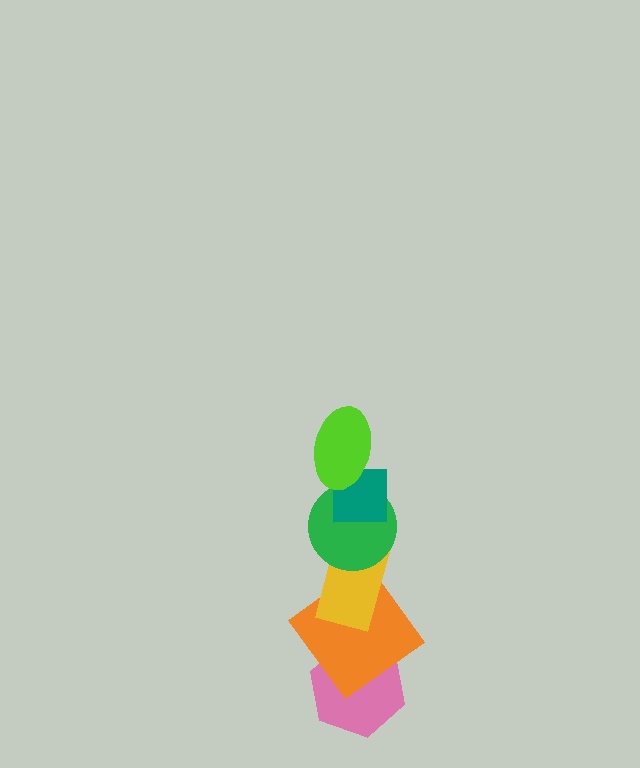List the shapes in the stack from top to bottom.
From top to bottom: the lime ellipse, the teal square, the green circle, the yellow rectangle, the orange diamond, the pink hexagon.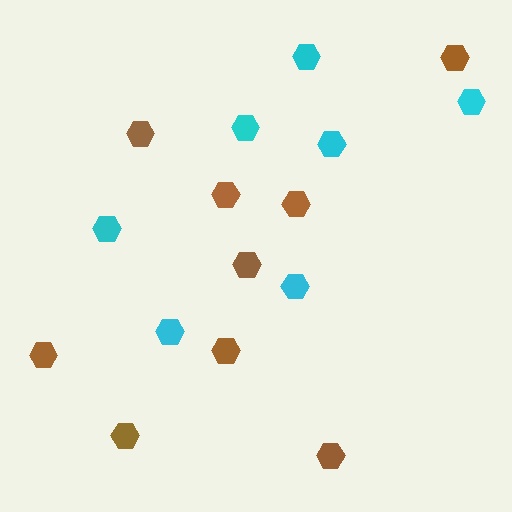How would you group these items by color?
There are 2 groups: one group of cyan hexagons (7) and one group of brown hexagons (9).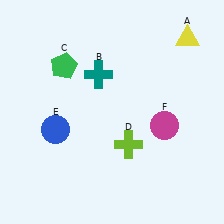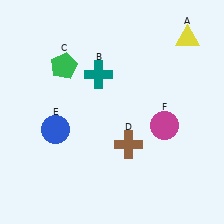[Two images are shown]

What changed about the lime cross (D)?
In Image 1, D is lime. In Image 2, it changed to brown.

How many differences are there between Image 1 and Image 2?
There is 1 difference between the two images.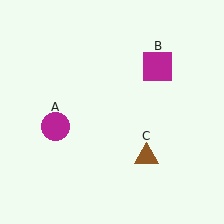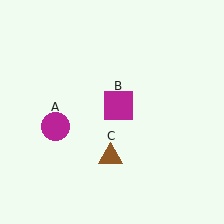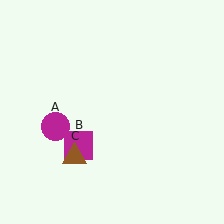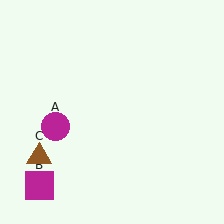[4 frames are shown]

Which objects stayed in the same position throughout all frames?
Magenta circle (object A) remained stationary.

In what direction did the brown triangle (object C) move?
The brown triangle (object C) moved left.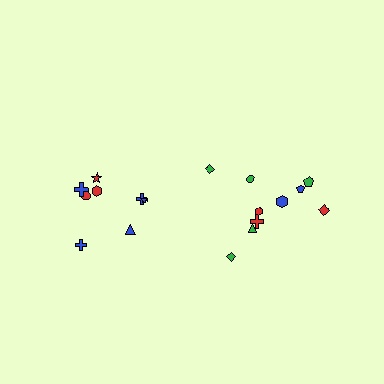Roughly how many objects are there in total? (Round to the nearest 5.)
Roughly 20 objects in total.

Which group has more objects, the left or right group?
The right group.